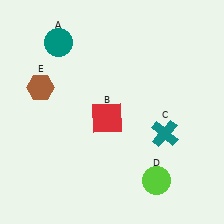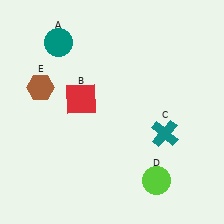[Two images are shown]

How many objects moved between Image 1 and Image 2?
1 object moved between the two images.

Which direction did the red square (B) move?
The red square (B) moved left.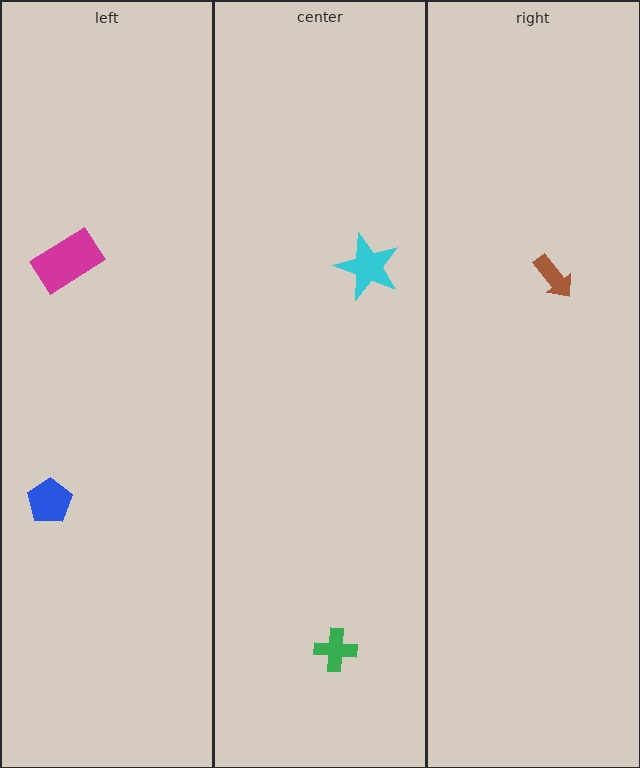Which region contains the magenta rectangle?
The left region.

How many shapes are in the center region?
2.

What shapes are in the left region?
The magenta rectangle, the blue pentagon.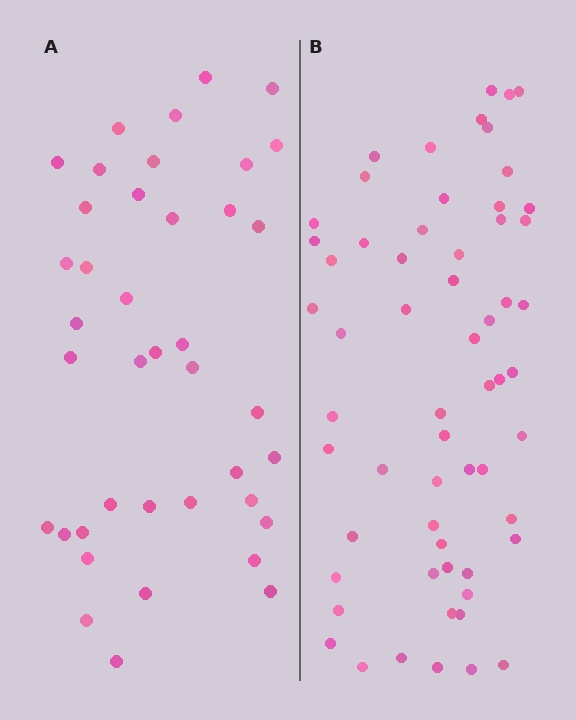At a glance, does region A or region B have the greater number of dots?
Region B (the right region) has more dots.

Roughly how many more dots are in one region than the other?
Region B has approximately 20 more dots than region A.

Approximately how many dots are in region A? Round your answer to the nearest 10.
About 40 dots.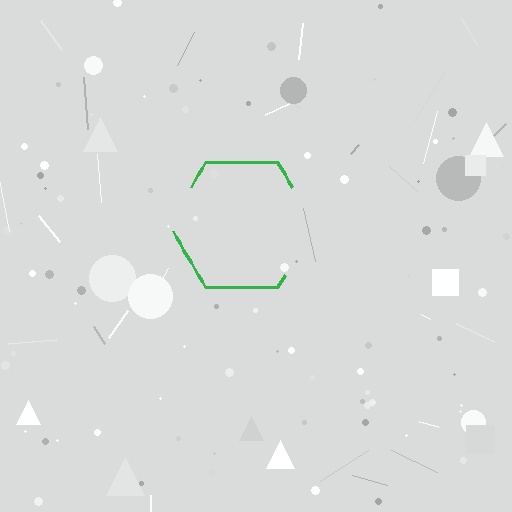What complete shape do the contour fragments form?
The contour fragments form a hexagon.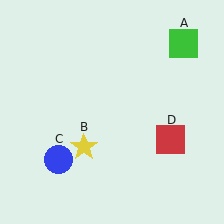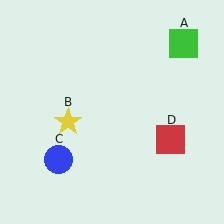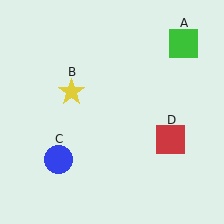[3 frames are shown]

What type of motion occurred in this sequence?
The yellow star (object B) rotated clockwise around the center of the scene.